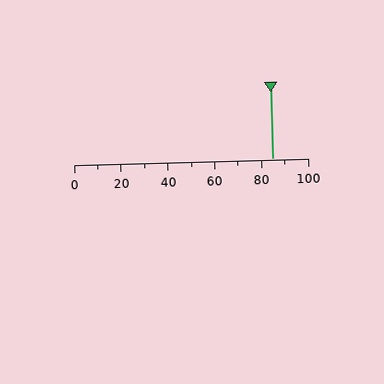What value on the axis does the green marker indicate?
The marker indicates approximately 85.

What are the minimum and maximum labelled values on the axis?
The axis runs from 0 to 100.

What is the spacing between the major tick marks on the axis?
The major ticks are spaced 20 apart.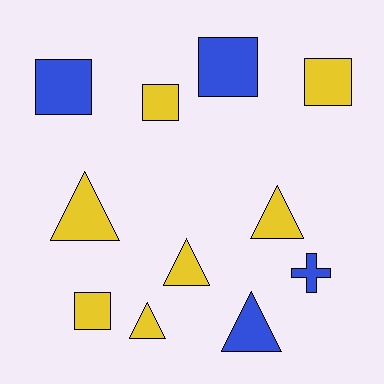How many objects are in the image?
There are 11 objects.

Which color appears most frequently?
Yellow, with 7 objects.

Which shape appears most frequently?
Triangle, with 5 objects.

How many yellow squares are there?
There are 3 yellow squares.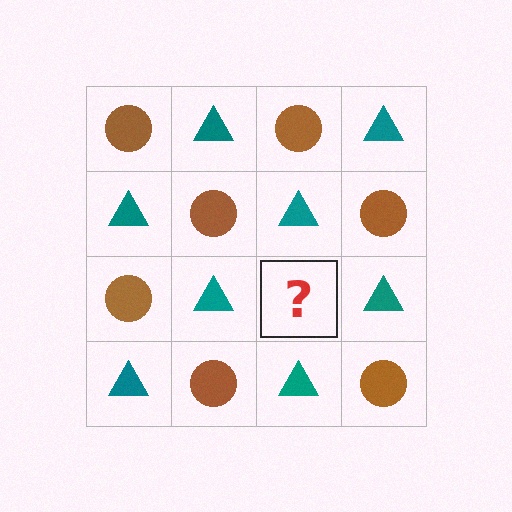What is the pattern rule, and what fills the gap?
The rule is that it alternates brown circle and teal triangle in a checkerboard pattern. The gap should be filled with a brown circle.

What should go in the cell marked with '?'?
The missing cell should contain a brown circle.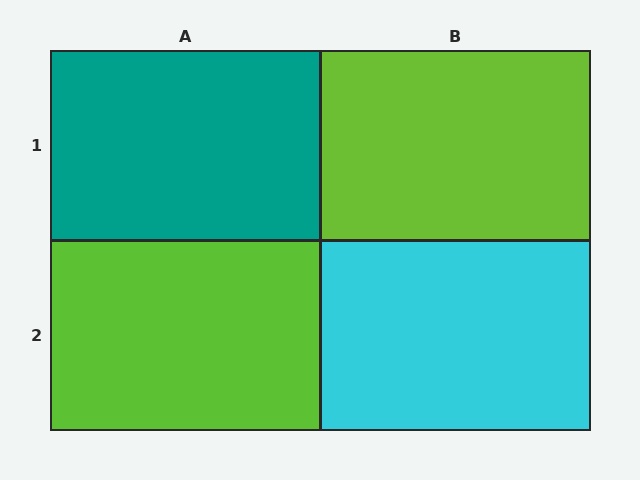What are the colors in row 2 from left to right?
Lime, cyan.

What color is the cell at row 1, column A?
Teal.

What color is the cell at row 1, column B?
Lime.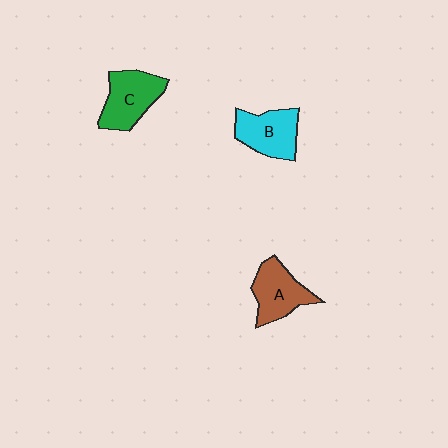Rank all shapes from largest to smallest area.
From largest to smallest: C (green), B (cyan), A (brown).